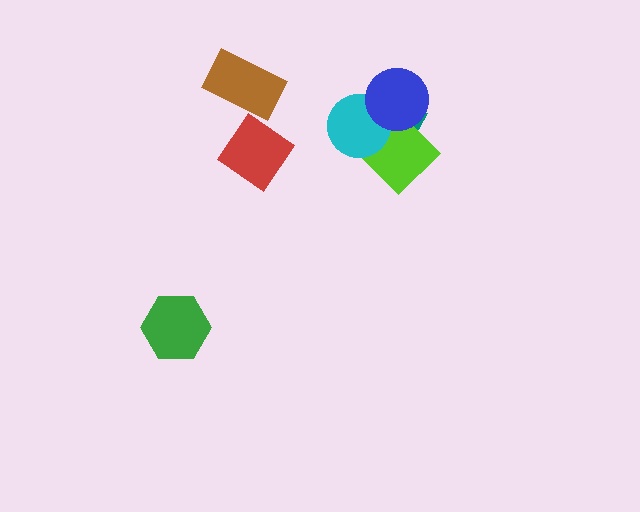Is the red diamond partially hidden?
Yes, it is partially covered by another shape.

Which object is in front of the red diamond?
The brown rectangle is in front of the red diamond.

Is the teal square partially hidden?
Yes, it is partially covered by another shape.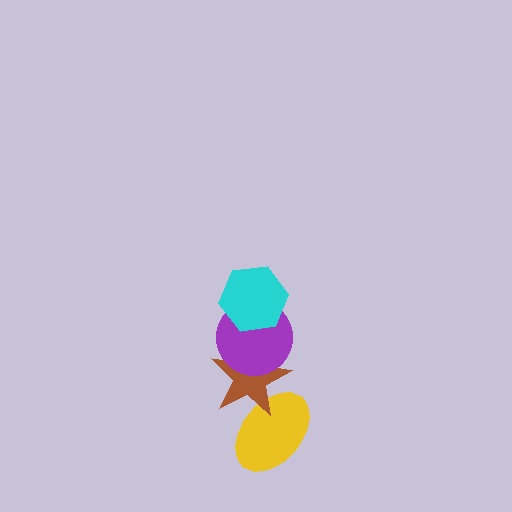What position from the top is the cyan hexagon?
The cyan hexagon is 1st from the top.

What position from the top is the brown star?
The brown star is 3rd from the top.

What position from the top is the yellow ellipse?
The yellow ellipse is 4th from the top.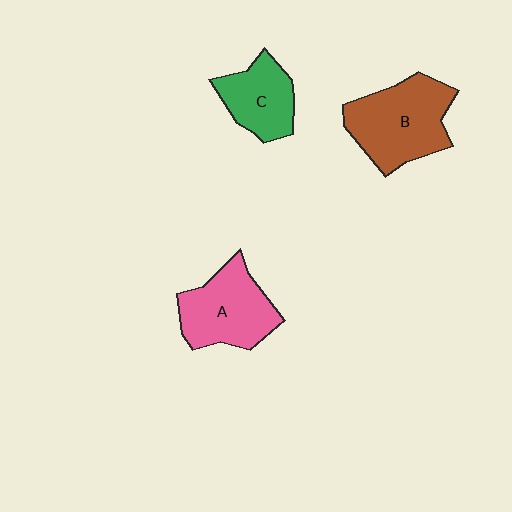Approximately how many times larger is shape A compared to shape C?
Approximately 1.3 times.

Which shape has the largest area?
Shape B (brown).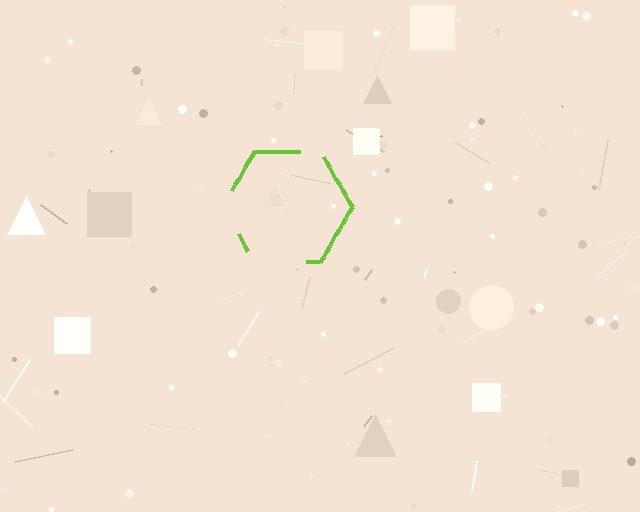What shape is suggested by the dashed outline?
The dashed outline suggests a hexagon.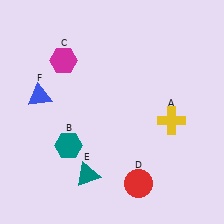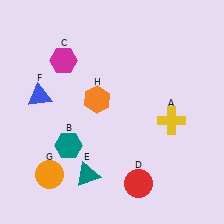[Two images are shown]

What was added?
An orange circle (G), an orange hexagon (H) were added in Image 2.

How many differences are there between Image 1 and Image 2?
There are 2 differences between the two images.